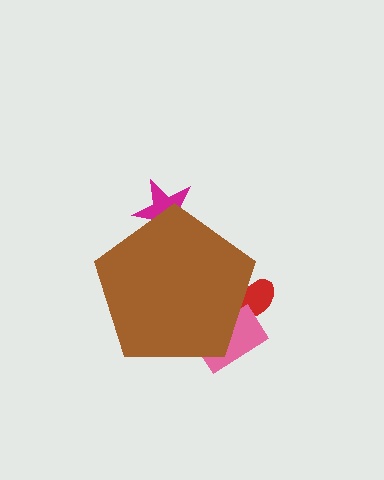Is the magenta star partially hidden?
Yes, the magenta star is partially hidden behind the brown pentagon.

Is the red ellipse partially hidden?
Yes, the red ellipse is partially hidden behind the brown pentagon.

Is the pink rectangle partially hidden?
Yes, the pink rectangle is partially hidden behind the brown pentagon.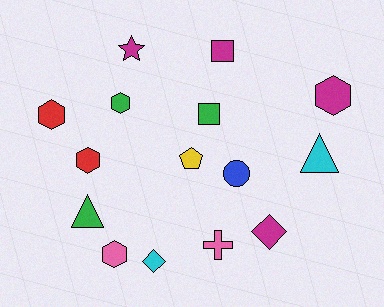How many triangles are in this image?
There are 2 triangles.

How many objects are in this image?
There are 15 objects.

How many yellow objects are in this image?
There is 1 yellow object.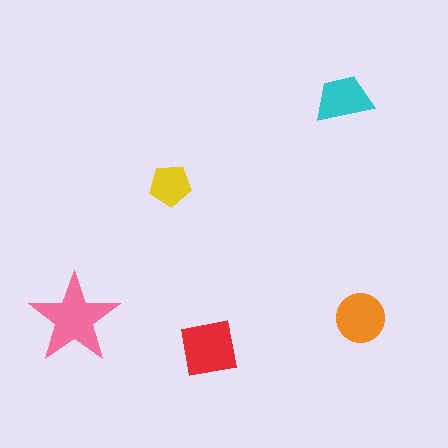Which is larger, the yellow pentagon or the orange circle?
The orange circle.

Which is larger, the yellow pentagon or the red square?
The red square.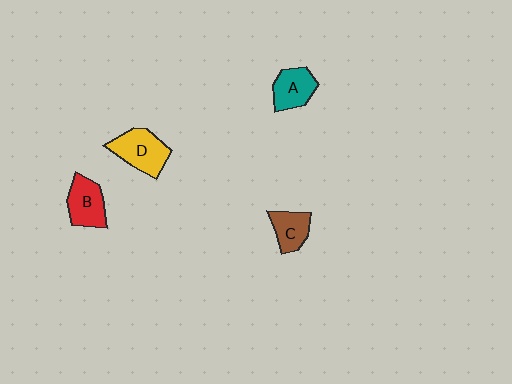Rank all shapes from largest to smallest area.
From largest to smallest: D (yellow), B (red), A (teal), C (brown).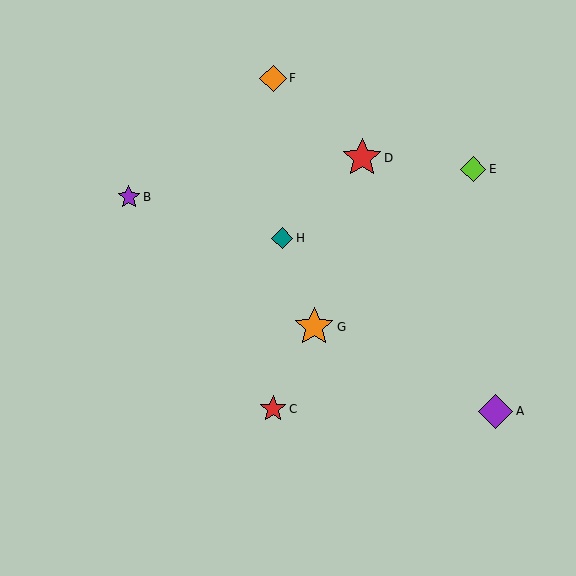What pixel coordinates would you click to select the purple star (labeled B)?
Click at (129, 197) to select the purple star B.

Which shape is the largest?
The orange star (labeled G) is the largest.